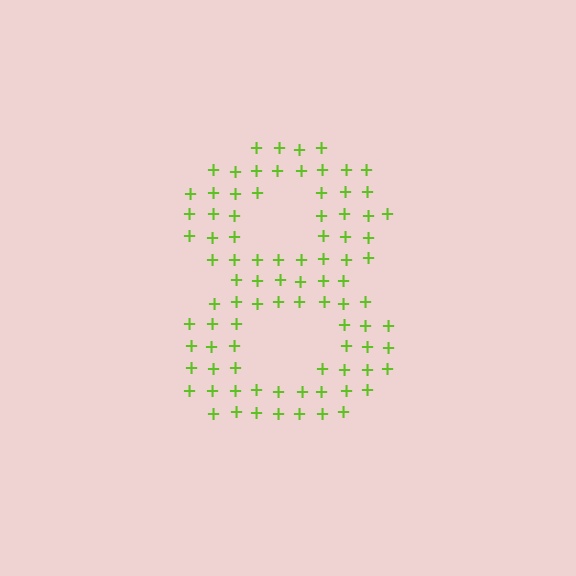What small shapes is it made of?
It is made of small plus signs.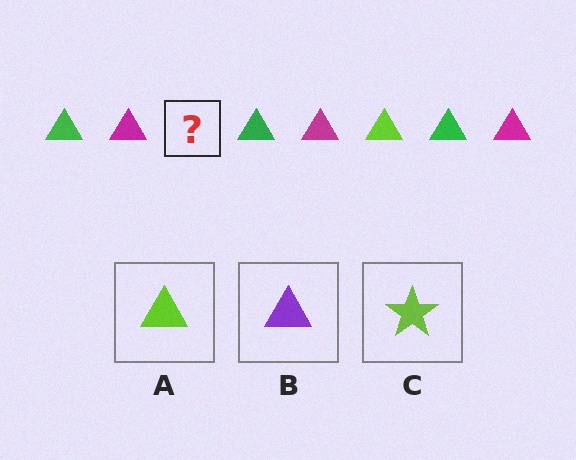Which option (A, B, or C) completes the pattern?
A.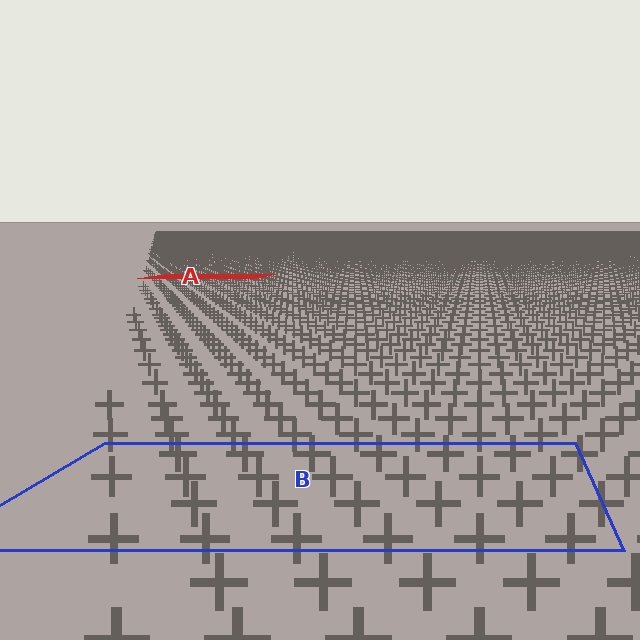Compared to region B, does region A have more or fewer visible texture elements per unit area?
Region A has more texture elements per unit area — they are packed more densely because it is farther away.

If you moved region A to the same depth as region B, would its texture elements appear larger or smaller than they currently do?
They would appear larger. At a closer depth, the same texture elements are projected at a bigger on-screen size.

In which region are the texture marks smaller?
The texture marks are smaller in region A, because it is farther away.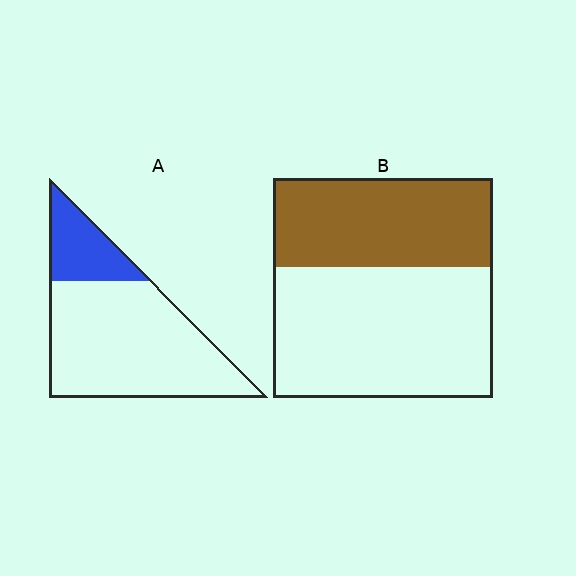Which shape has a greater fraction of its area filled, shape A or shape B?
Shape B.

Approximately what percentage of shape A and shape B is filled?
A is approximately 20% and B is approximately 40%.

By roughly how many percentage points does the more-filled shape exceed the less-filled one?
By roughly 20 percentage points (B over A).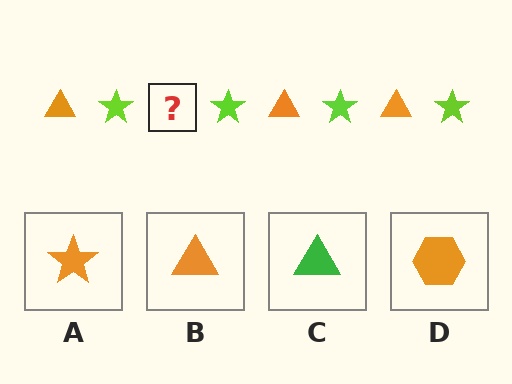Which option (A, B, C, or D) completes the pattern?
B.